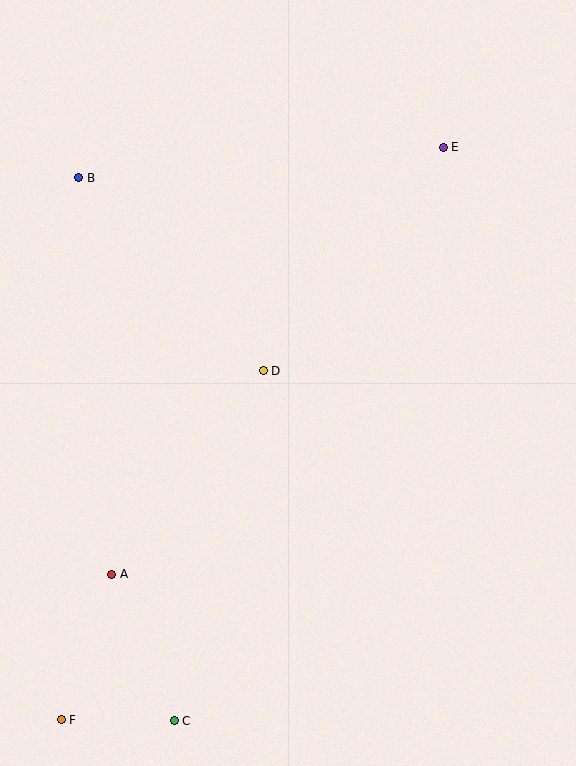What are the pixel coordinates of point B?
Point B is at (79, 178).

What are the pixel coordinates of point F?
Point F is at (61, 720).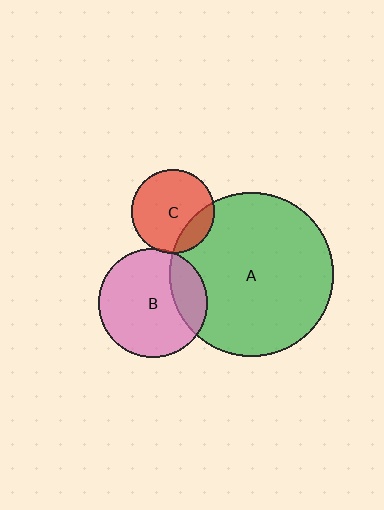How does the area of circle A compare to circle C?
Approximately 3.8 times.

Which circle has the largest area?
Circle A (green).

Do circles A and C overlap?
Yes.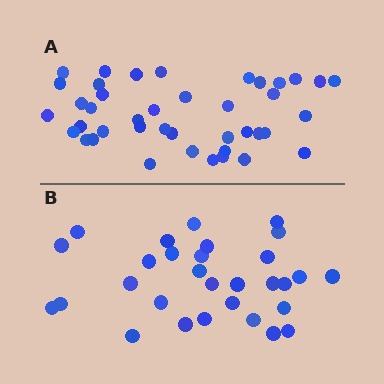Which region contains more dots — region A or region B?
Region A (the top region) has more dots.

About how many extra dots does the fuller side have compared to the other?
Region A has roughly 12 or so more dots than region B.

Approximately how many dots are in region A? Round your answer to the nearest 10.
About 40 dots. (The exact count is 41, which rounds to 40.)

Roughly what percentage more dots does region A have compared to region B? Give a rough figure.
About 35% more.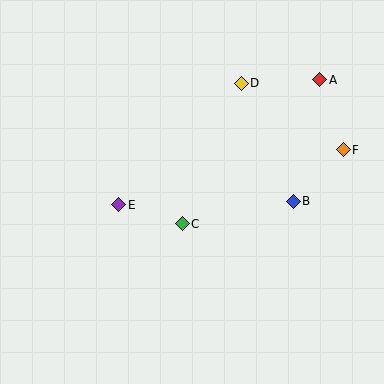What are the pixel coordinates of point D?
Point D is at (241, 83).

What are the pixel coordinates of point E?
Point E is at (119, 205).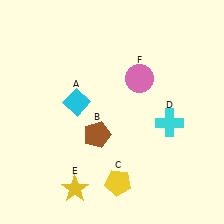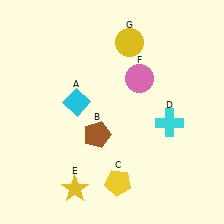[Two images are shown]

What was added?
A yellow circle (G) was added in Image 2.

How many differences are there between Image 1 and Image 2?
There is 1 difference between the two images.